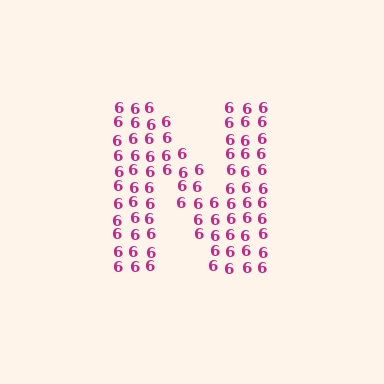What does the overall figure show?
The overall figure shows the letter N.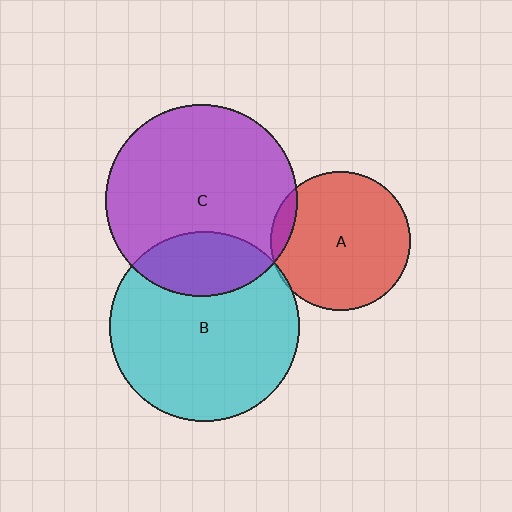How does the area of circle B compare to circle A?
Approximately 1.9 times.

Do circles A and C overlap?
Yes.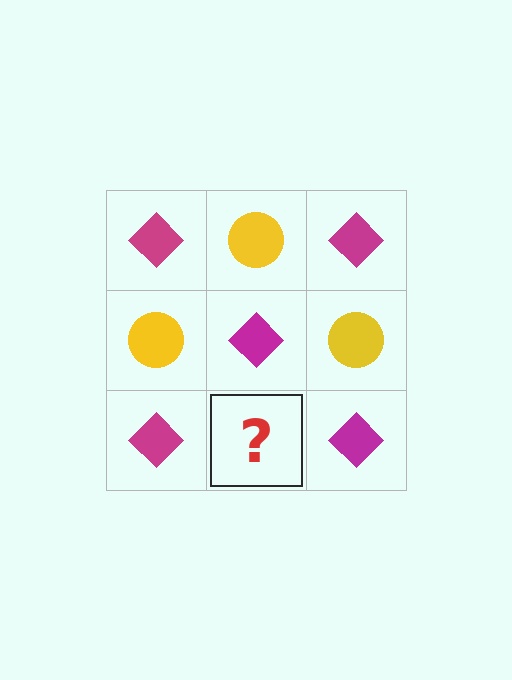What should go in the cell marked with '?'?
The missing cell should contain a yellow circle.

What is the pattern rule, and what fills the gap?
The rule is that it alternates magenta diamond and yellow circle in a checkerboard pattern. The gap should be filled with a yellow circle.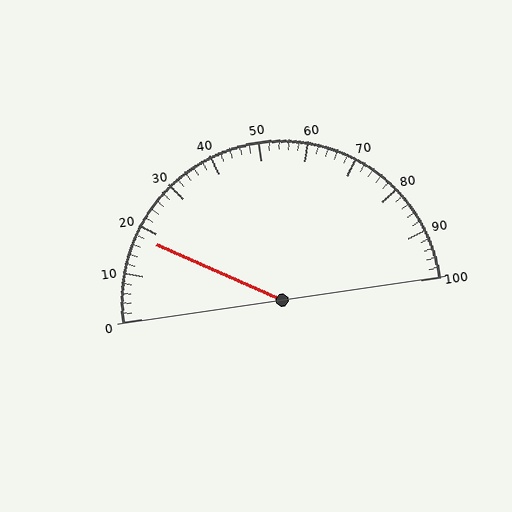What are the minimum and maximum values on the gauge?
The gauge ranges from 0 to 100.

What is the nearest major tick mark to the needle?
The nearest major tick mark is 20.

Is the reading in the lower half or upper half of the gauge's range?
The reading is in the lower half of the range (0 to 100).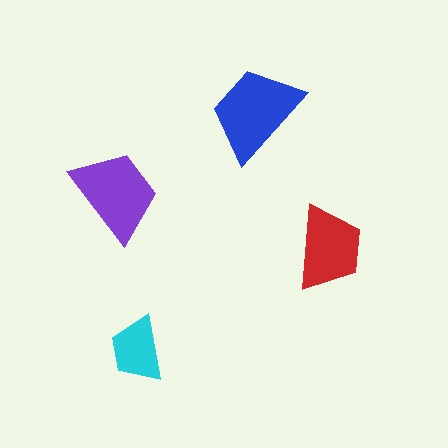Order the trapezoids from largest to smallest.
the blue one, the purple one, the red one, the cyan one.